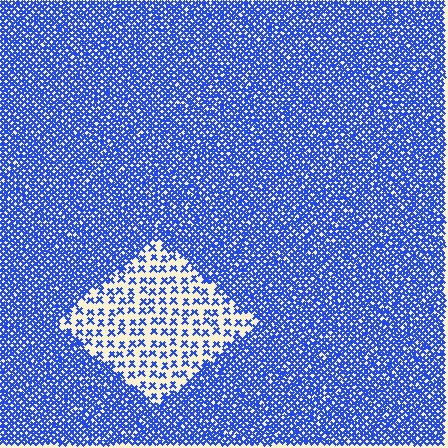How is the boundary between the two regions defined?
The boundary is defined by a change in element density (approximately 3.1x ratio). All elements are the same color, size, and shape.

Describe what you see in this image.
The image contains small blue elements arranged at two different densities. A diamond-shaped region is visible where the elements are less densely packed than the surrounding area.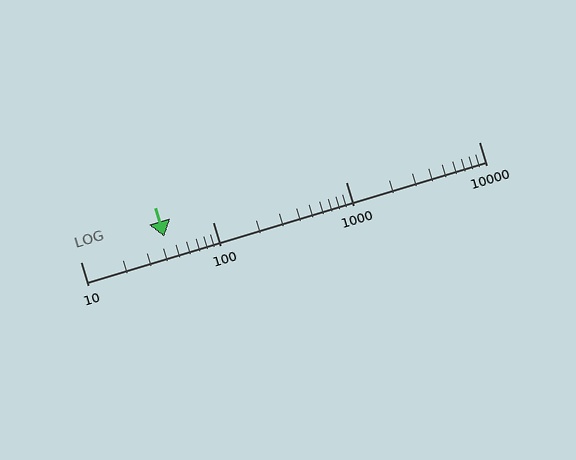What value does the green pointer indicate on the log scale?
The pointer indicates approximately 43.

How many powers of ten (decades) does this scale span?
The scale spans 3 decades, from 10 to 10000.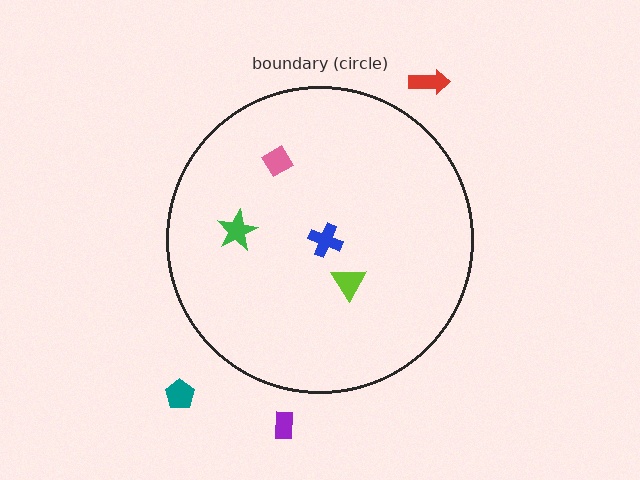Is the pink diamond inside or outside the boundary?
Inside.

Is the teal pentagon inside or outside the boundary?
Outside.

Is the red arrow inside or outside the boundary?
Outside.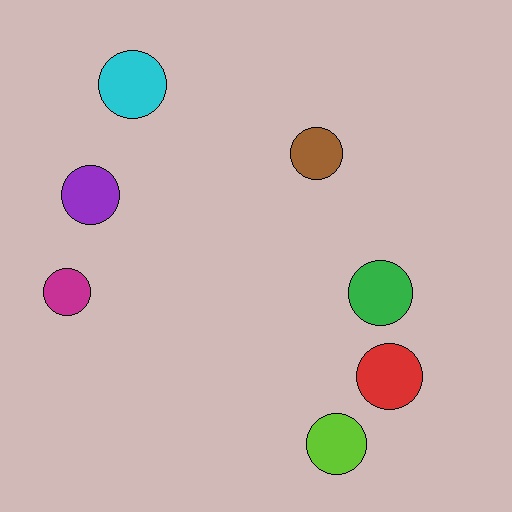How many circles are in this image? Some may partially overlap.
There are 7 circles.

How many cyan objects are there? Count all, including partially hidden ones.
There is 1 cyan object.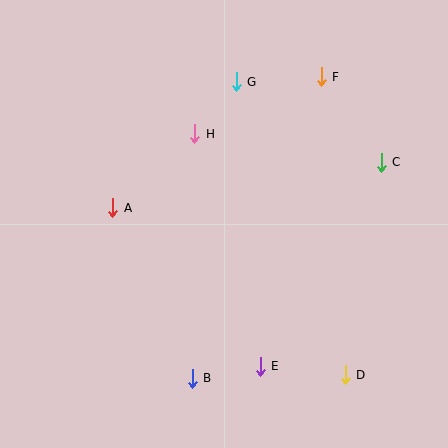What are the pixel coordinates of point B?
Point B is at (192, 378).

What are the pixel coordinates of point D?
Point D is at (345, 375).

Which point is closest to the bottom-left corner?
Point B is closest to the bottom-left corner.